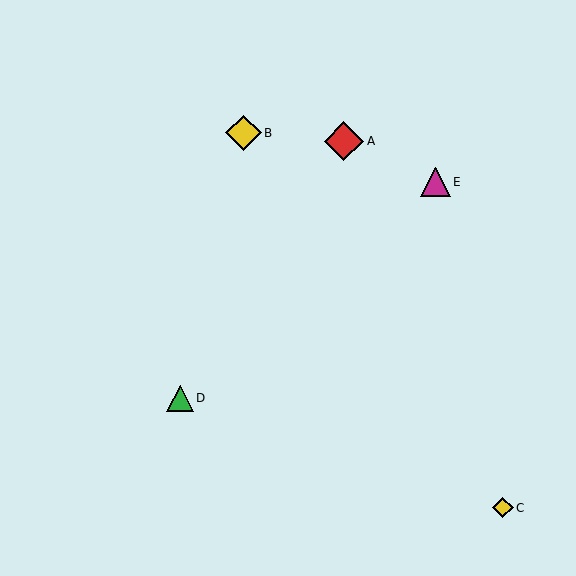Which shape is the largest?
The red diamond (labeled A) is the largest.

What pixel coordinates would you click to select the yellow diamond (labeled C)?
Click at (503, 508) to select the yellow diamond C.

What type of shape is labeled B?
Shape B is a yellow diamond.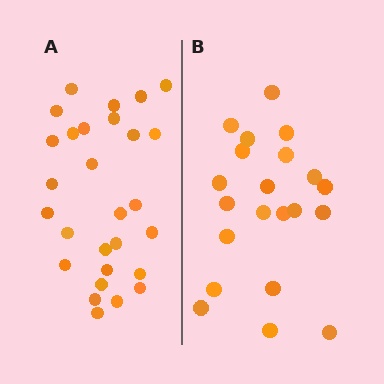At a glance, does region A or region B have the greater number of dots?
Region A (the left region) has more dots.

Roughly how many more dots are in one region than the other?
Region A has roughly 8 or so more dots than region B.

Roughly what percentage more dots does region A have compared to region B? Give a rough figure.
About 35% more.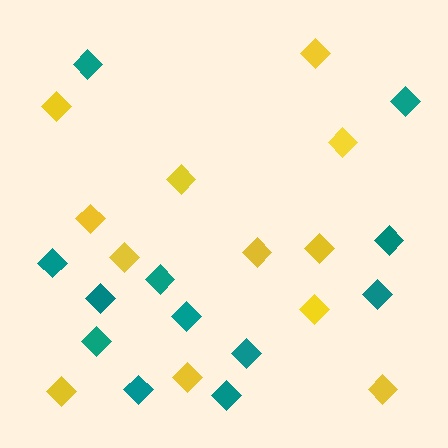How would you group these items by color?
There are 2 groups: one group of yellow diamonds (12) and one group of teal diamonds (12).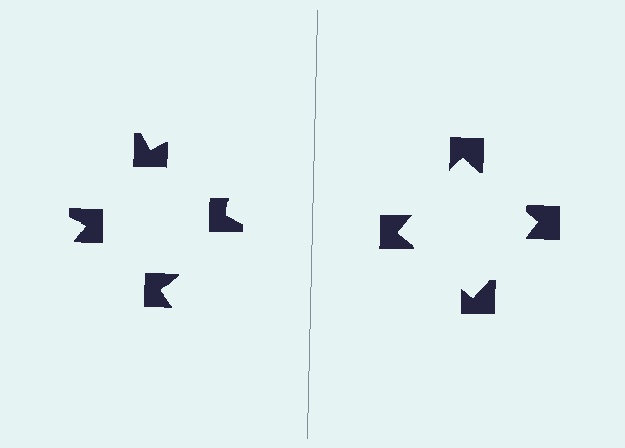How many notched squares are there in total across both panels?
8 — 4 on each side.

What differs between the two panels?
The notched squares are positioned identically on both sides; only the wedge orientations differ. On the right they align to a square; on the left they are misaligned.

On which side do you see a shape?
An illusory square appears on the right side. On the left side the wedge cuts are rotated, so no coherent shape forms.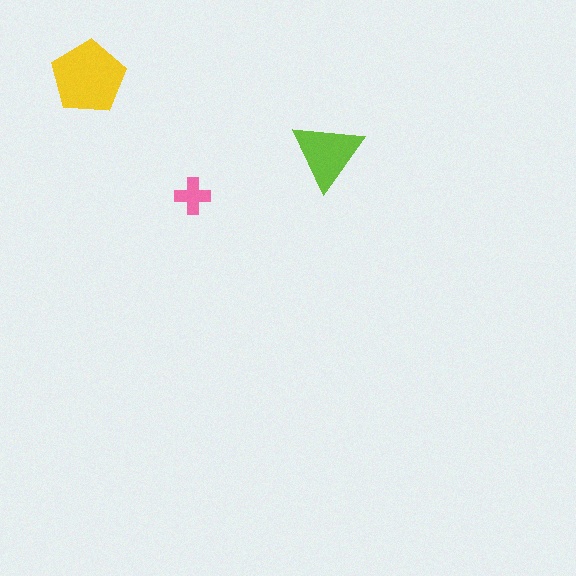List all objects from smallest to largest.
The pink cross, the lime triangle, the yellow pentagon.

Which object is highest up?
The yellow pentagon is topmost.